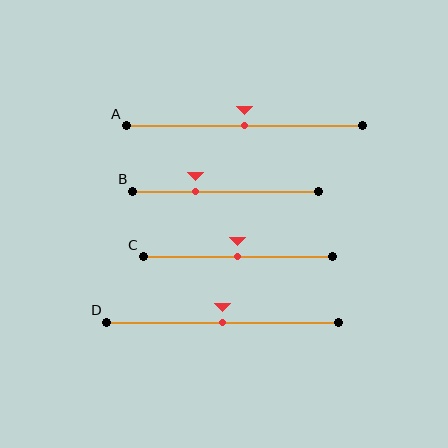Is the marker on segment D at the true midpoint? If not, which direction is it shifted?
Yes, the marker on segment D is at the true midpoint.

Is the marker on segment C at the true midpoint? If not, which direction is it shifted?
Yes, the marker on segment C is at the true midpoint.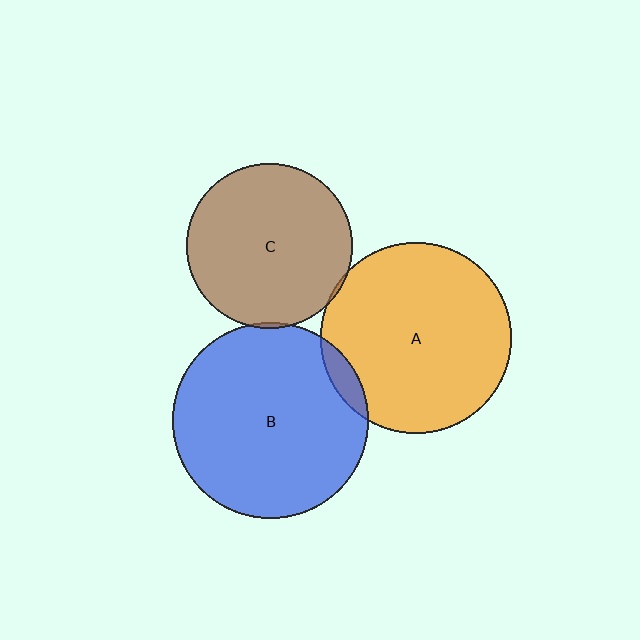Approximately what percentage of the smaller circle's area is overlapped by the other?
Approximately 5%.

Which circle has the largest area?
Circle B (blue).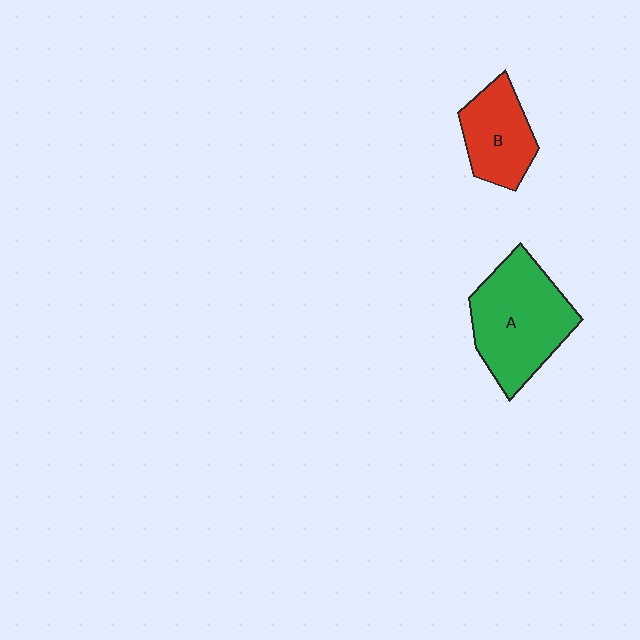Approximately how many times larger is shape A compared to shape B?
Approximately 1.6 times.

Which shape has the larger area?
Shape A (green).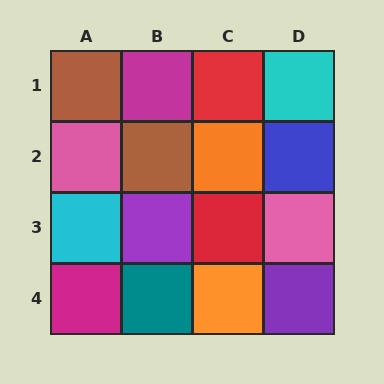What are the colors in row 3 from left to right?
Cyan, purple, red, pink.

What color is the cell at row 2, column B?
Brown.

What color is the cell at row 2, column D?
Blue.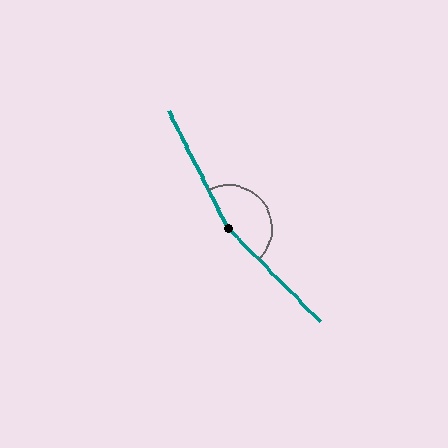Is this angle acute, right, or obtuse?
It is obtuse.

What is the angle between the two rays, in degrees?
Approximately 162 degrees.